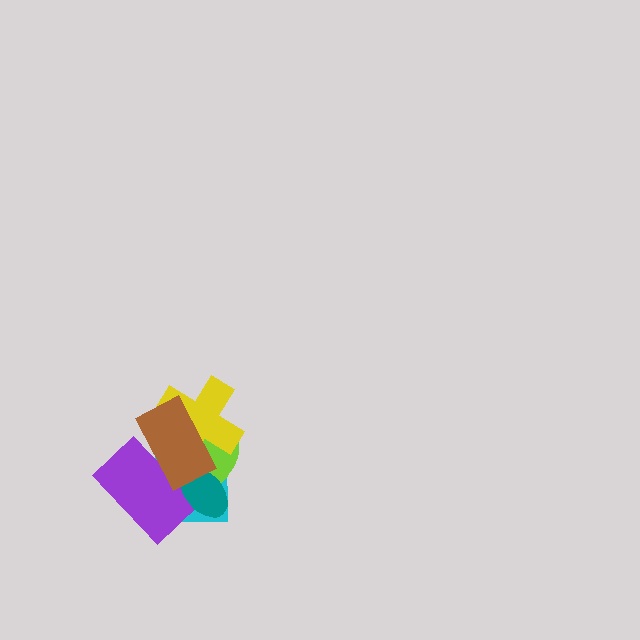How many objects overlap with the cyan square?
5 objects overlap with the cyan square.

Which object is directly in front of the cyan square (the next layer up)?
The purple rectangle is directly in front of the cyan square.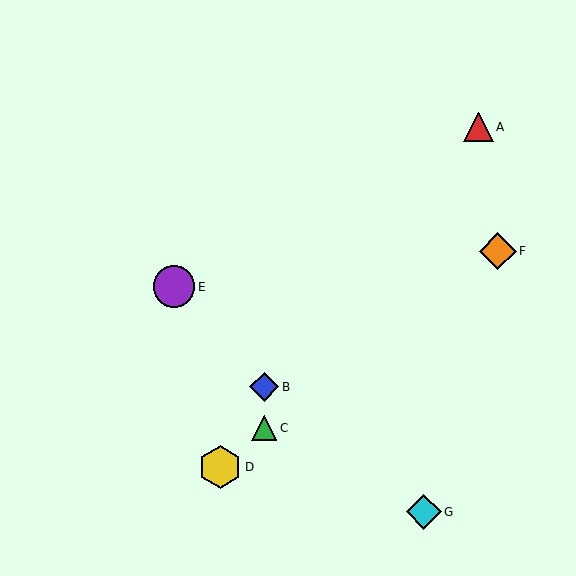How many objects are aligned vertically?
2 objects (B, C) are aligned vertically.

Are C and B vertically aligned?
Yes, both are at x≈264.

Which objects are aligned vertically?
Objects B, C are aligned vertically.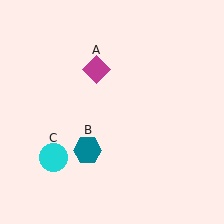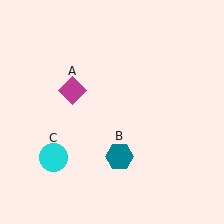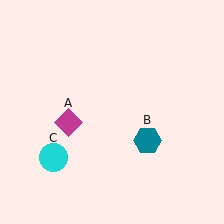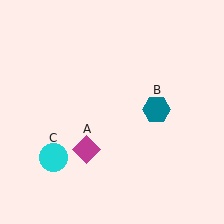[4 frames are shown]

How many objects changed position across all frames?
2 objects changed position: magenta diamond (object A), teal hexagon (object B).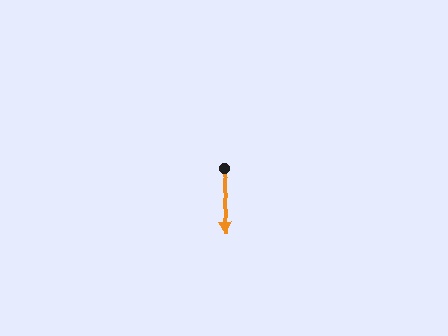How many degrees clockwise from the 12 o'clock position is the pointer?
Approximately 176 degrees.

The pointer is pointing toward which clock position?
Roughly 6 o'clock.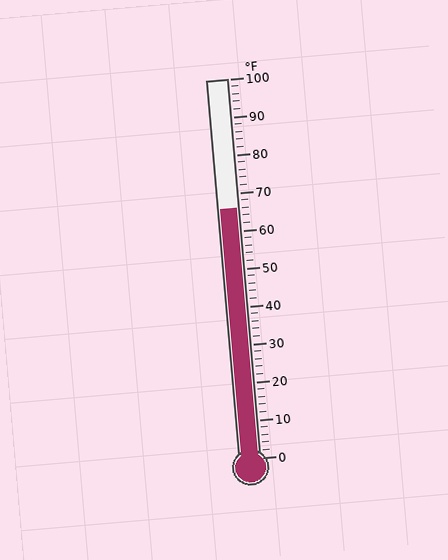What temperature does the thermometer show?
The thermometer shows approximately 66°F.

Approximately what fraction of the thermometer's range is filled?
The thermometer is filled to approximately 65% of its range.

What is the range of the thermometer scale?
The thermometer scale ranges from 0°F to 100°F.